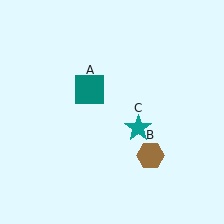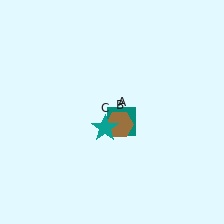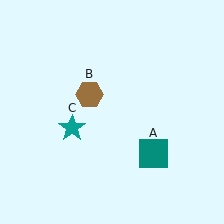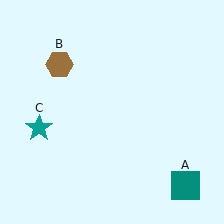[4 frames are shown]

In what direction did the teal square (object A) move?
The teal square (object A) moved down and to the right.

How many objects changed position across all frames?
3 objects changed position: teal square (object A), brown hexagon (object B), teal star (object C).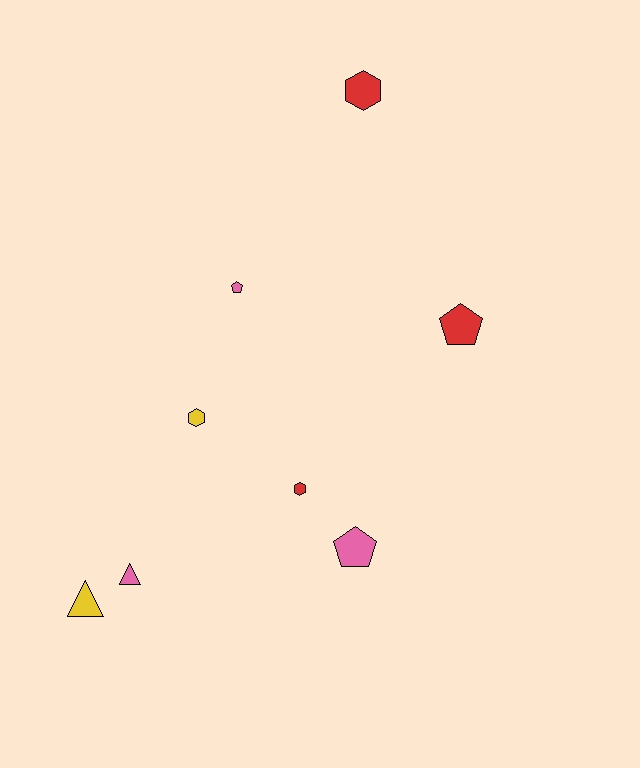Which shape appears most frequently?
Pentagon, with 3 objects.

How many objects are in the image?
There are 8 objects.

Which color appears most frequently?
Red, with 3 objects.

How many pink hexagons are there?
There are no pink hexagons.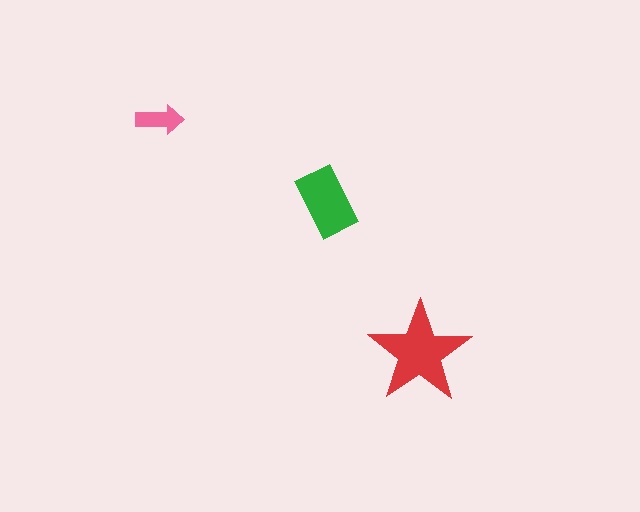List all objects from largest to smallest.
The red star, the green rectangle, the pink arrow.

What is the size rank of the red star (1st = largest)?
1st.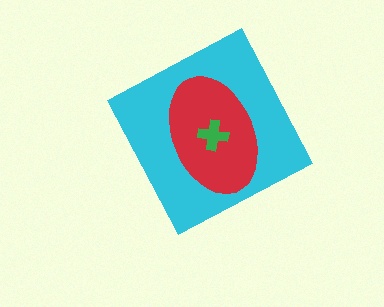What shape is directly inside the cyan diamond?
The red ellipse.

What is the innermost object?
The green cross.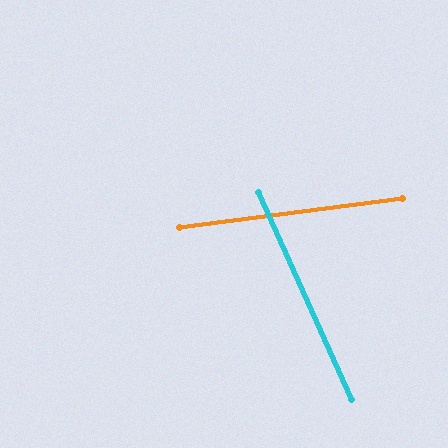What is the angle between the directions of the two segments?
Approximately 73 degrees.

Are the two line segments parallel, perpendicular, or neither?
Neither parallel nor perpendicular — they differ by about 73°.